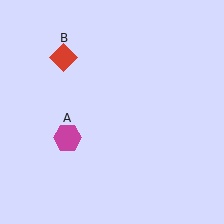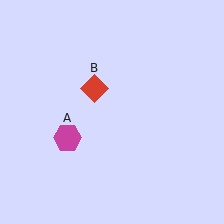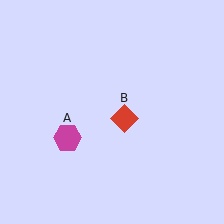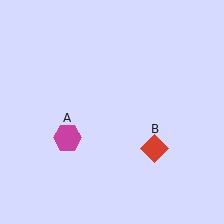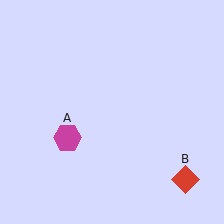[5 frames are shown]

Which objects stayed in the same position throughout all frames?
Magenta hexagon (object A) remained stationary.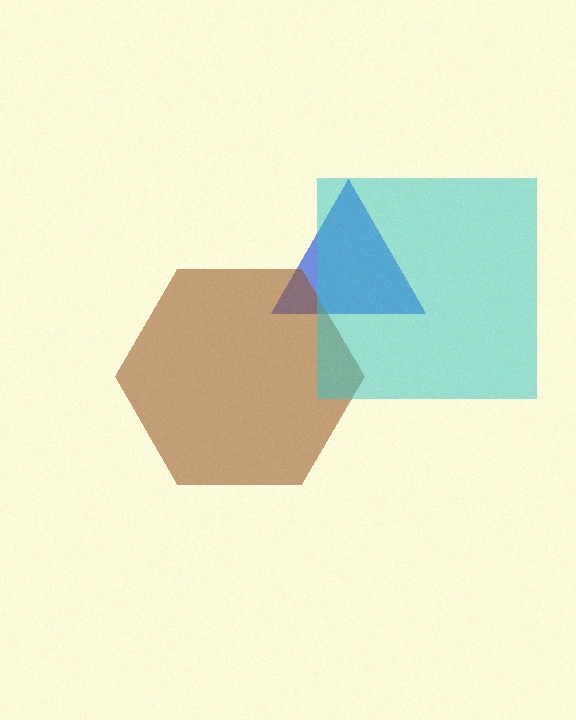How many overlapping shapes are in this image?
There are 3 overlapping shapes in the image.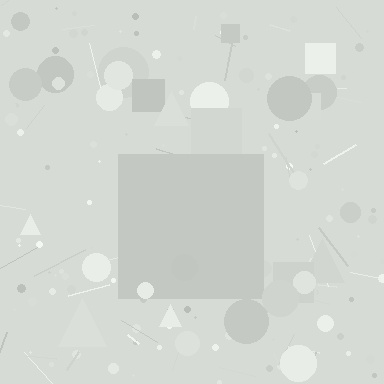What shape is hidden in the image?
A square is hidden in the image.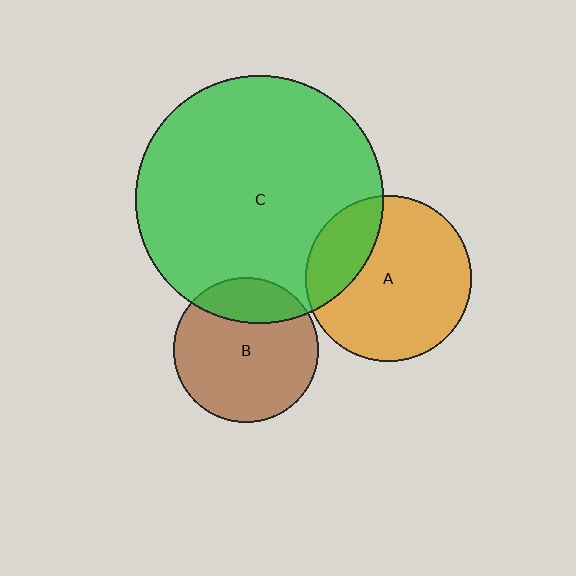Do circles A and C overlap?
Yes.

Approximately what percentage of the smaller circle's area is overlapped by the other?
Approximately 25%.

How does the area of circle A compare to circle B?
Approximately 1.3 times.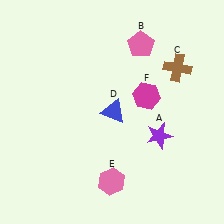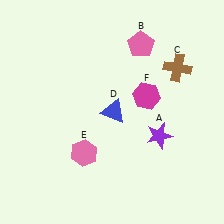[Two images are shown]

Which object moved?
The pink hexagon (E) moved up.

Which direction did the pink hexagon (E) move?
The pink hexagon (E) moved up.